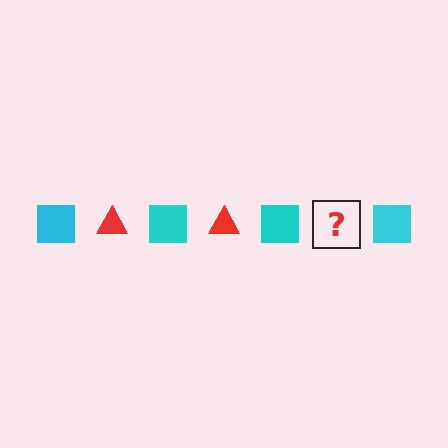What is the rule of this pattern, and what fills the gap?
The rule is that the pattern alternates between cyan square and red triangle. The gap should be filled with a red triangle.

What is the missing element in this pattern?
The missing element is a red triangle.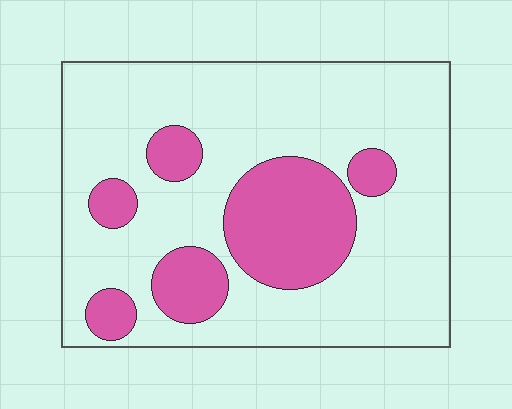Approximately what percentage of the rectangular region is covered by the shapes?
Approximately 25%.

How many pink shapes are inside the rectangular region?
6.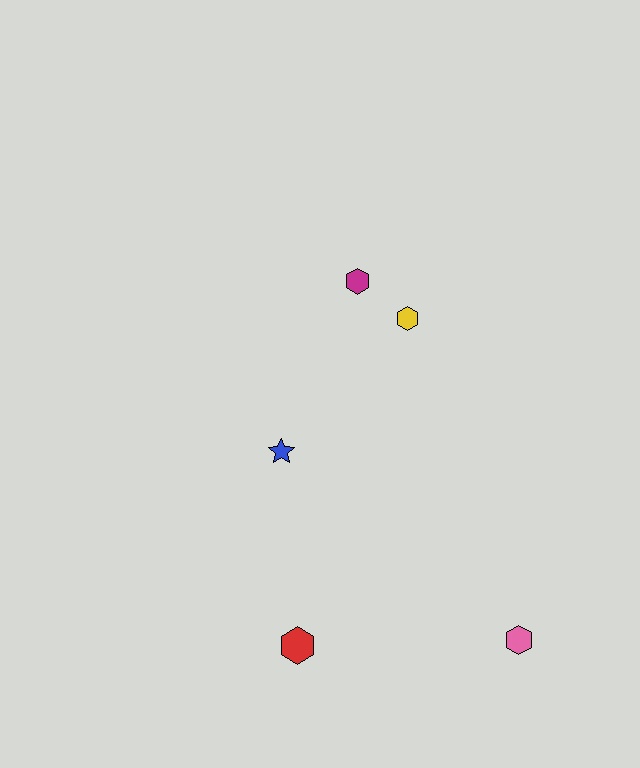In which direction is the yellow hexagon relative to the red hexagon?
The yellow hexagon is above the red hexagon.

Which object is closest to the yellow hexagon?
The magenta hexagon is closest to the yellow hexagon.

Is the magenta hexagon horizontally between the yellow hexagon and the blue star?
Yes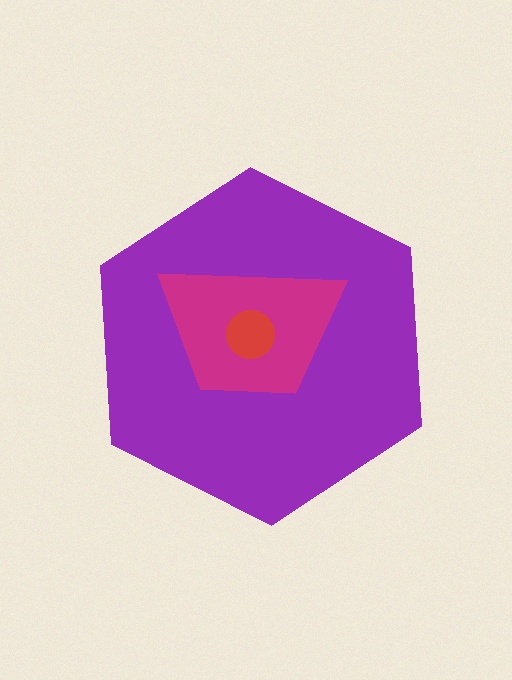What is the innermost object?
The red circle.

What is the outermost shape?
The purple hexagon.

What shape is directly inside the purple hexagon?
The magenta trapezoid.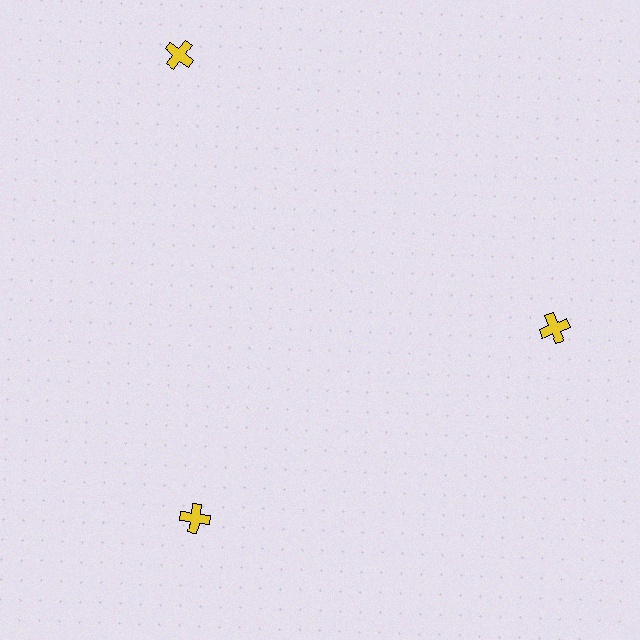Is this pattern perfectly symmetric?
No. The 3 yellow crosses are arranged in a ring, but one element near the 11 o'clock position is pushed outward from the center, breaking the 3-fold rotational symmetry.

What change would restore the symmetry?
The symmetry would be restored by moving it inward, back onto the ring so that all 3 crosses sit at equal angles and equal distance from the center.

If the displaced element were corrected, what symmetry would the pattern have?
It would have 3-fold rotational symmetry — the pattern would map onto itself every 120 degrees.